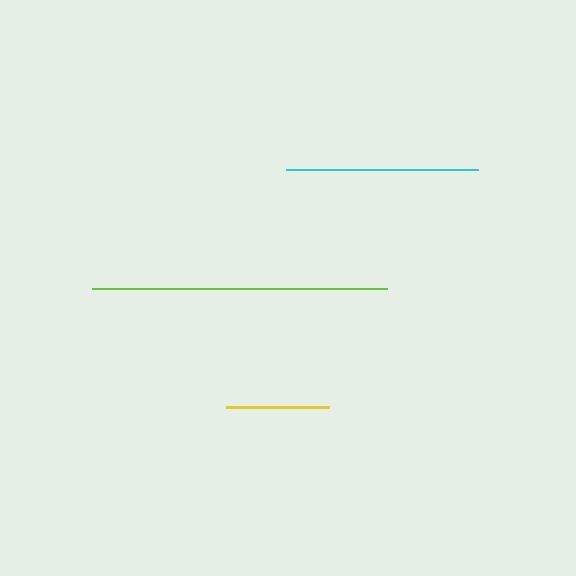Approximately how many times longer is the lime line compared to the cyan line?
The lime line is approximately 1.5 times the length of the cyan line.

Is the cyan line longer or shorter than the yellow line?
The cyan line is longer than the yellow line.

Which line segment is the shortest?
The yellow line is the shortest at approximately 103 pixels.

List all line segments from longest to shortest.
From longest to shortest: lime, cyan, yellow.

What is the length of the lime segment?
The lime segment is approximately 295 pixels long.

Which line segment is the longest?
The lime line is the longest at approximately 295 pixels.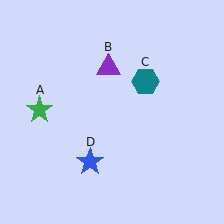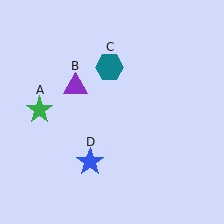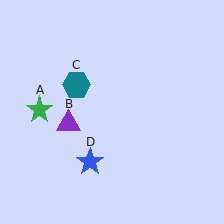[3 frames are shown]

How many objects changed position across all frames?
2 objects changed position: purple triangle (object B), teal hexagon (object C).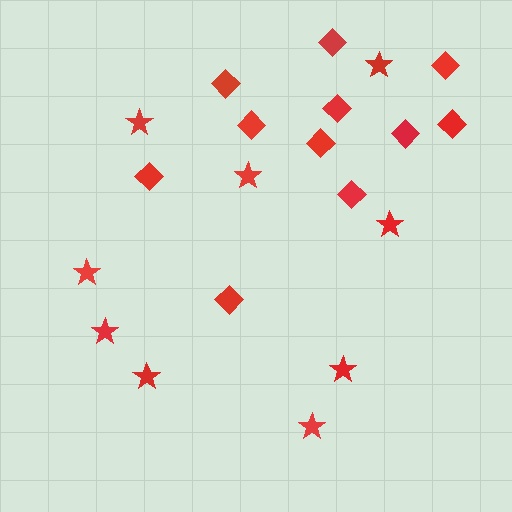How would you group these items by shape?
There are 2 groups: one group of diamonds (11) and one group of stars (9).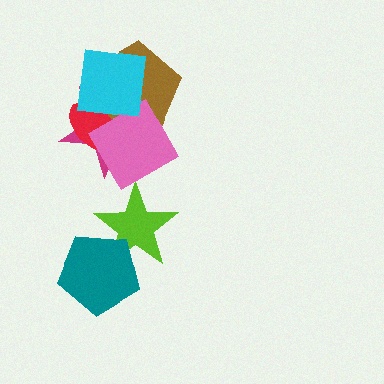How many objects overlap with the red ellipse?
4 objects overlap with the red ellipse.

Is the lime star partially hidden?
Yes, it is partially covered by another shape.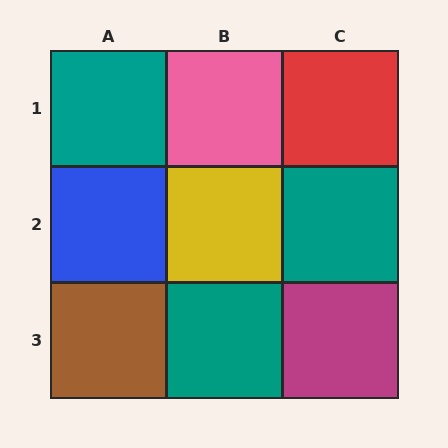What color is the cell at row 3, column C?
Magenta.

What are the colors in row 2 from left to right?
Blue, yellow, teal.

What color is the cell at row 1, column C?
Red.